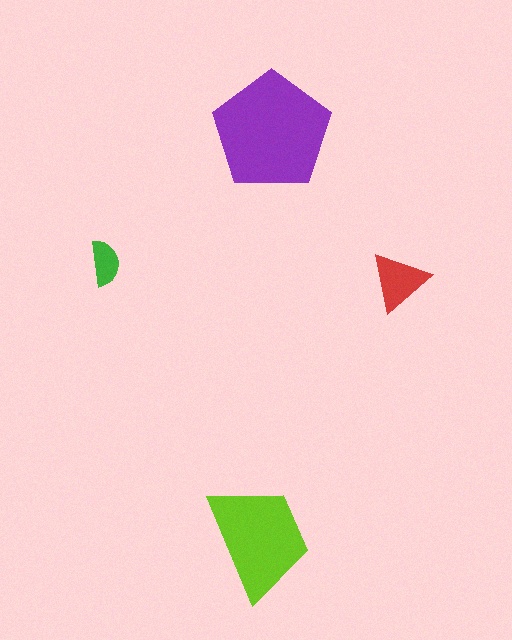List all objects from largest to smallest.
The purple pentagon, the lime trapezoid, the red triangle, the green semicircle.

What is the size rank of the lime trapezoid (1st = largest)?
2nd.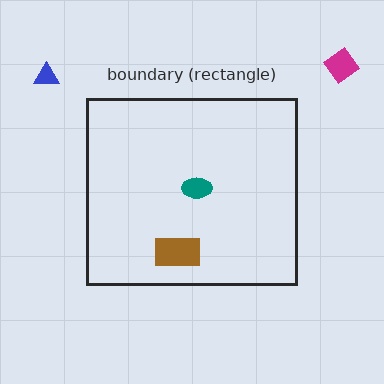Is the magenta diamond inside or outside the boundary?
Outside.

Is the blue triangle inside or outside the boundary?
Outside.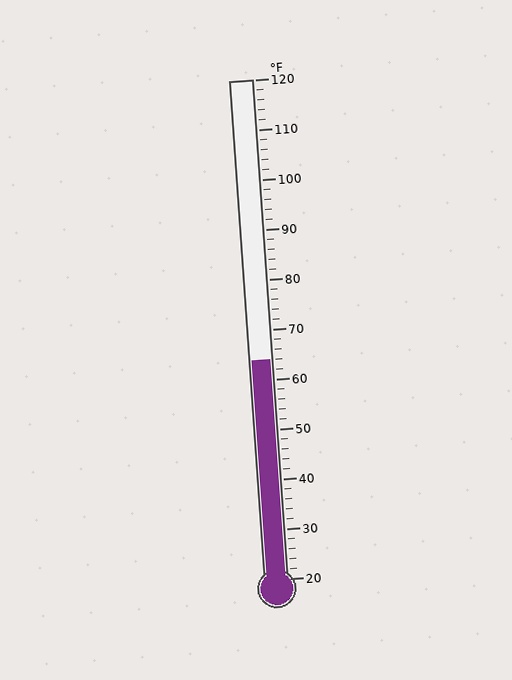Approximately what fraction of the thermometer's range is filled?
The thermometer is filled to approximately 45% of its range.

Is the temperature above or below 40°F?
The temperature is above 40°F.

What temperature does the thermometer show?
The thermometer shows approximately 64°F.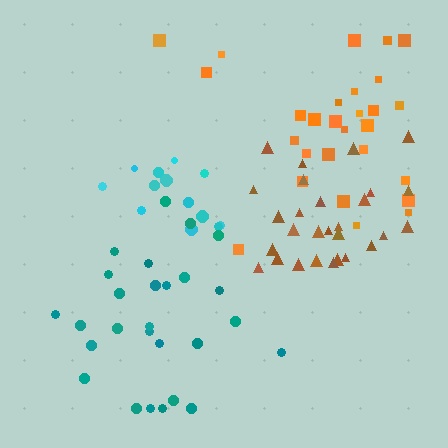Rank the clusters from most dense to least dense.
cyan, brown, teal, orange.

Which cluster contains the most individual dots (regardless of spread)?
Orange (29).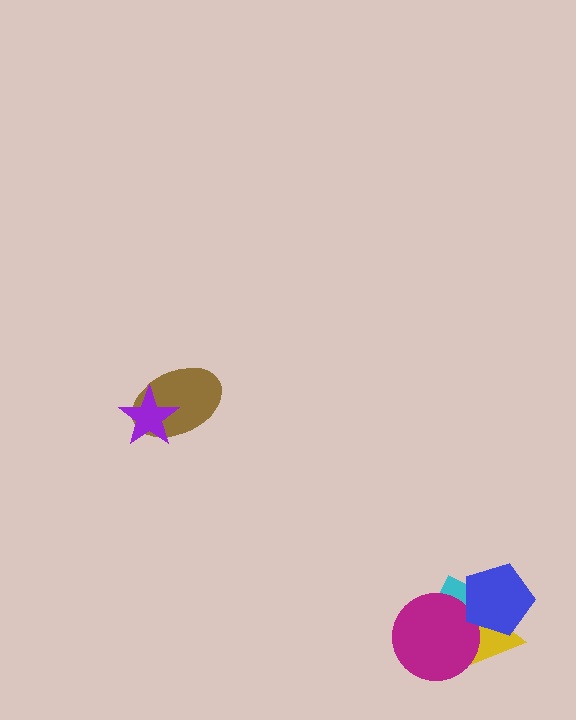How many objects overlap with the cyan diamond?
3 objects overlap with the cyan diamond.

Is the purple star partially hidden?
No, no other shape covers it.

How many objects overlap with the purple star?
1 object overlaps with the purple star.